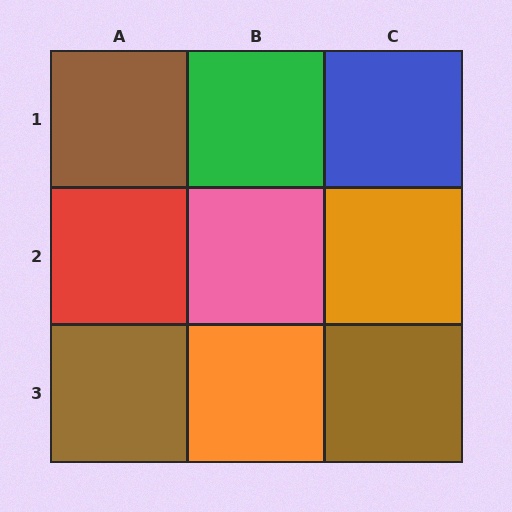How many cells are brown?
3 cells are brown.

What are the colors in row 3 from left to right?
Brown, orange, brown.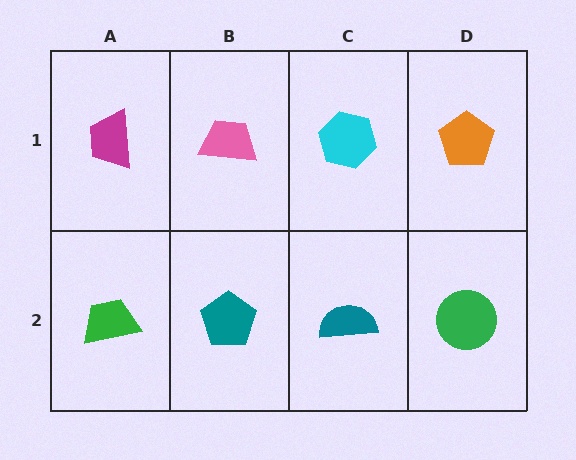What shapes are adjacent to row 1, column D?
A green circle (row 2, column D), a cyan hexagon (row 1, column C).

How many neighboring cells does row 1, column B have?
3.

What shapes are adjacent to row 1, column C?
A teal semicircle (row 2, column C), a pink trapezoid (row 1, column B), an orange pentagon (row 1, column D).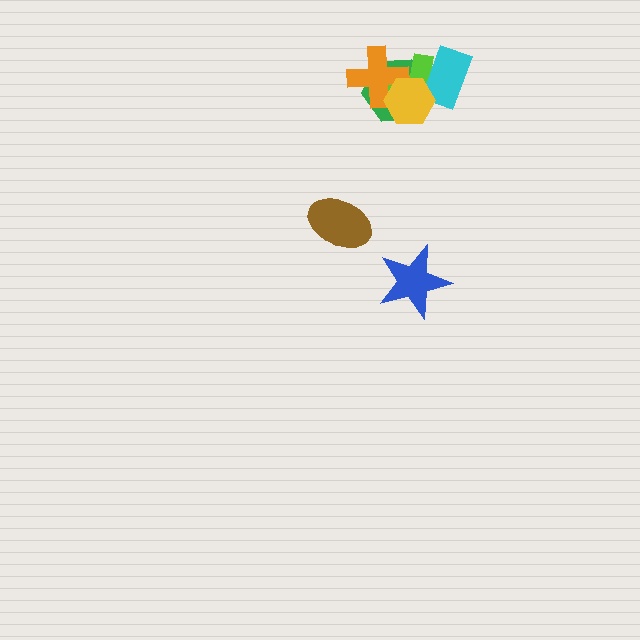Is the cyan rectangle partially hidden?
Yes, it is partially covered by another shape.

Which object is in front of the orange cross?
The yellow hexagon is in front of the orange cross.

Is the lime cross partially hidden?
Yes, it is partially covered by another shape.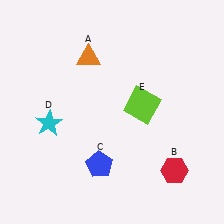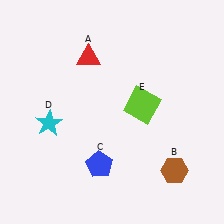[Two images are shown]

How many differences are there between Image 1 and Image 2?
There are 2 differences between the two images.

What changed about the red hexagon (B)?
In Image 1, B is red. In Image 2, it changed to brown.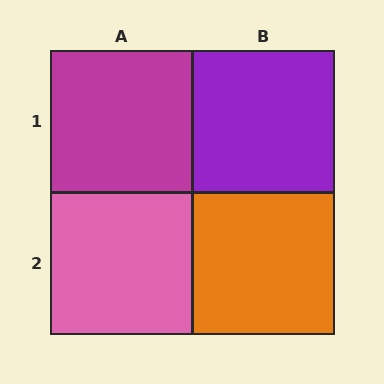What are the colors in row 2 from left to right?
Pink, orange.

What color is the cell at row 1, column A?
Magenta.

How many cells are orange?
1 cell is orange.